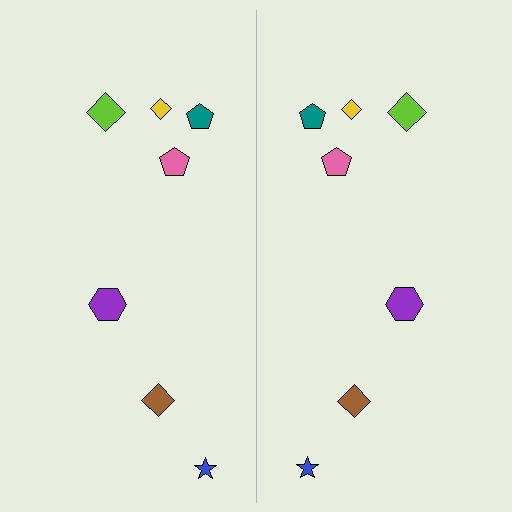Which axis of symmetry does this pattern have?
The pattern has a vertical axis of symmetry running through the center of the image.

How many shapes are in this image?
There are 14 shapes in this image.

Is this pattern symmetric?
Yes, this pattern has bilateral (reflection) symmetry.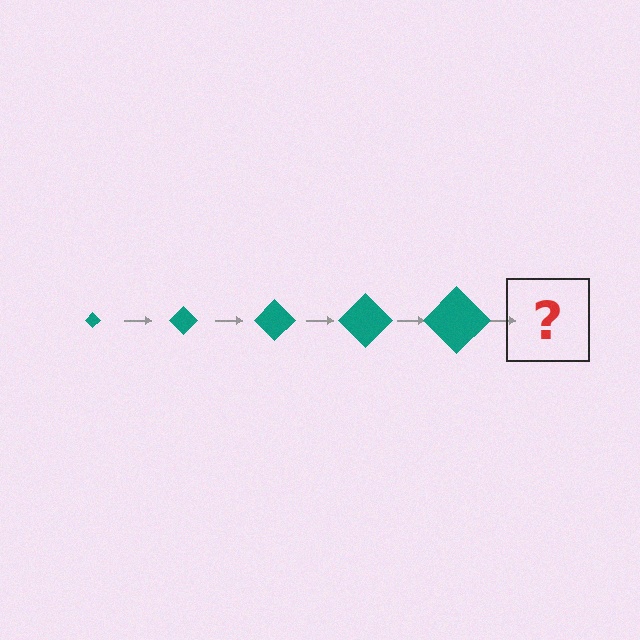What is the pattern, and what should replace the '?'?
The pattern is that the diamond gets progressively larger each step. The '?' should be a teal diamond, larger than the previous one.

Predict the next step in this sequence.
The next step is a teal diamond, larger than the previous one.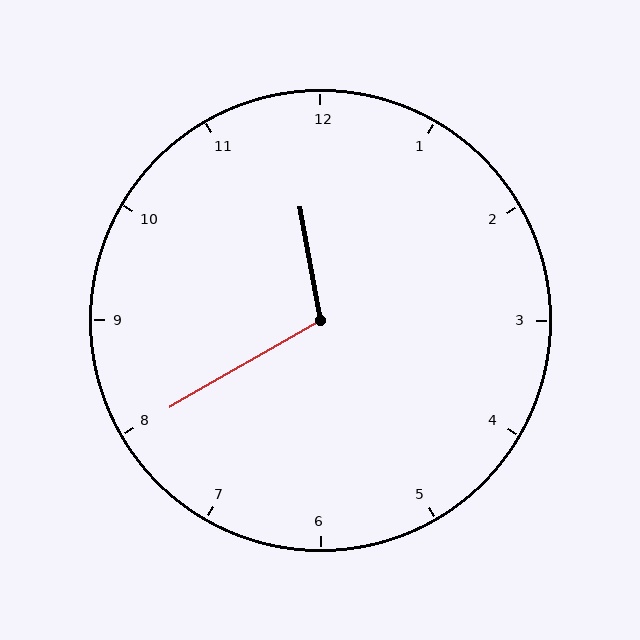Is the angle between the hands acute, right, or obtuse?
It is obtuse.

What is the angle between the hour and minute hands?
Approximately 110 degrees.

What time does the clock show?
11:40.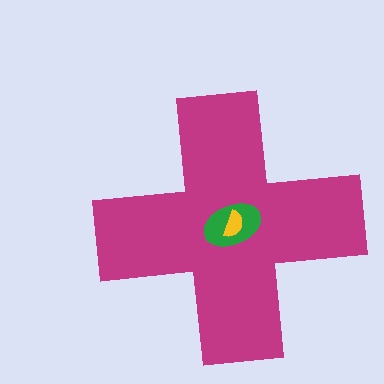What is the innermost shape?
The yellow semicircle.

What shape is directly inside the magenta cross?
The green ellipse.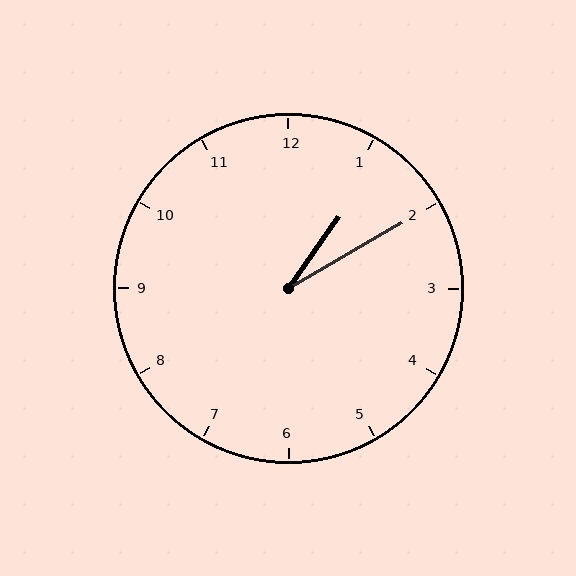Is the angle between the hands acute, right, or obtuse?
It is acute.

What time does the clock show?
1:10.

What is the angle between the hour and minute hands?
Approximately 25 degrees.